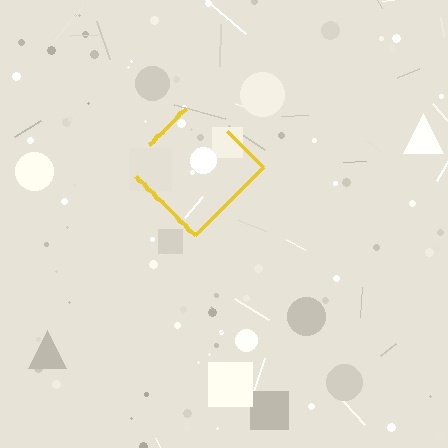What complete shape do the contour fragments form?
The contour fragments form a diamond.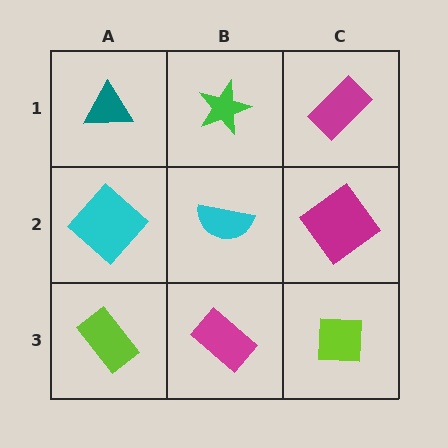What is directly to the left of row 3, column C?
A magenta rectangle.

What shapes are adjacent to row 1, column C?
A magenta diamond (row 2, column C), a green star (row 1, column B).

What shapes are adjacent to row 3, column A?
A cyan diamond (row 2, column A), a magenta rectangle (row 3, column B).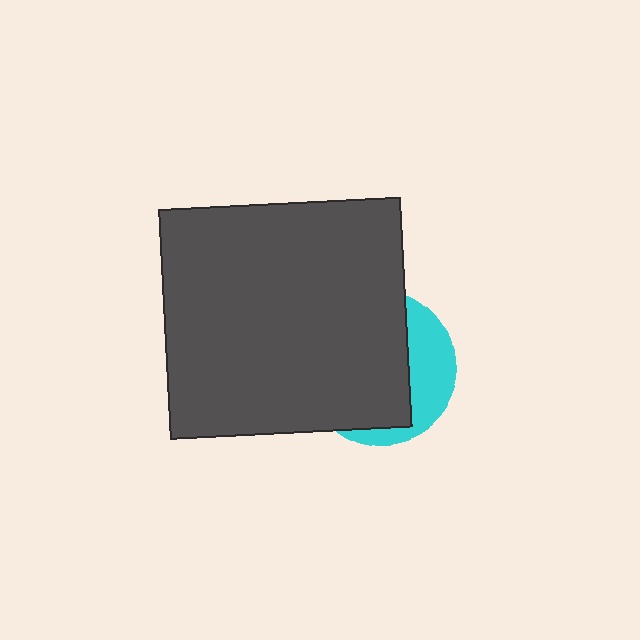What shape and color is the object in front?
The object in front is a dark gray rectangle.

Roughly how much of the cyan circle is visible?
A small part of it is visible (roughly 31%).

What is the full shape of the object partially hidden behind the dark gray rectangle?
The partially hidden object is a cyan circle.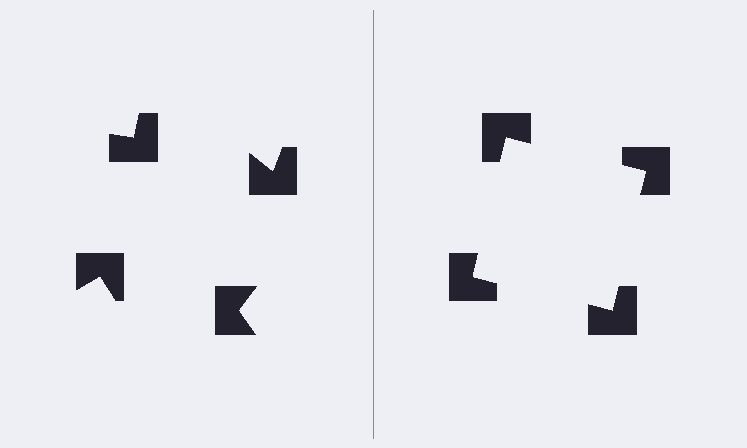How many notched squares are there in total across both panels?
8 — 4 on each side.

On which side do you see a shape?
An illusory square appears on the right side. On the left side the wedge cuts are rotated, so no coherent shape forms.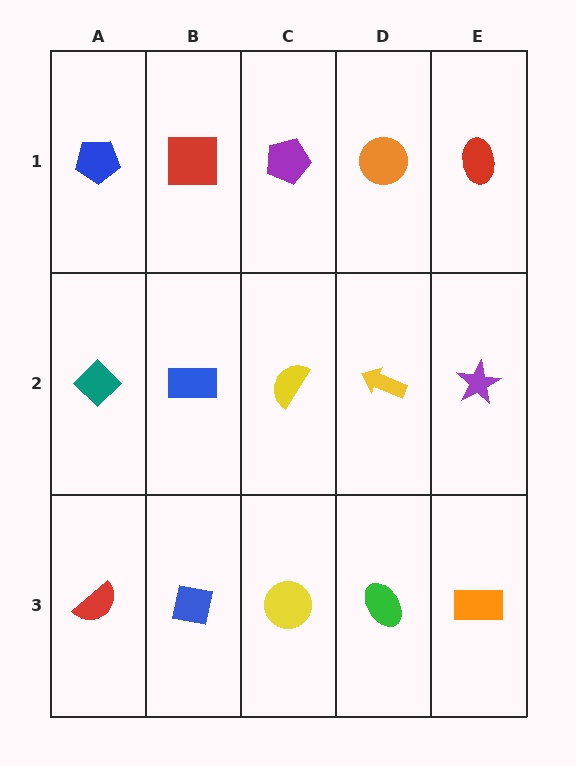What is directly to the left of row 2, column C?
A blue rectangle.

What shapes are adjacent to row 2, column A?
A blue pentagon (row 1, column A), a red semicircle (row 3, column A), a blue rectangle (row 2, column B).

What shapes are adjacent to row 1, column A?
A teal diamond (row 2, column A), a red square (row 1, column B).